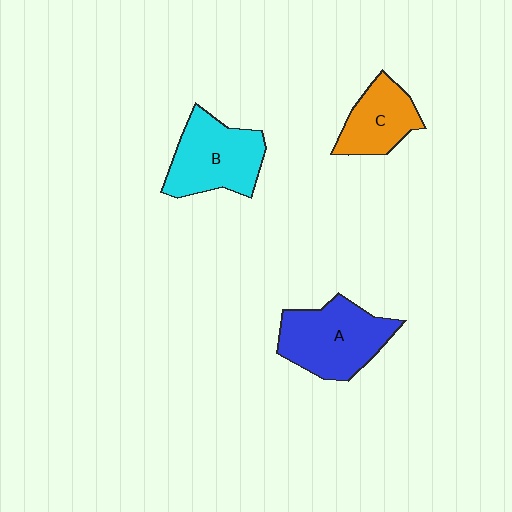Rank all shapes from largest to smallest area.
From largest to smallest: A (blue), B (cyan), C (orange).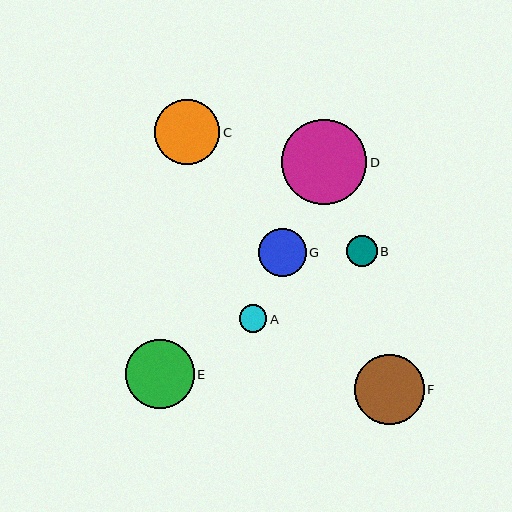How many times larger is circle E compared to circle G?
Circle E is approximately 1.4 times the size of circle G.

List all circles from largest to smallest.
From largest to smallest: D, F, E, C, G, B, A.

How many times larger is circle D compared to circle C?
Circle D is approximately 1.3 times the size of circle C.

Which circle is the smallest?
Circle A is the smallest with a size of approximately 28 pixels.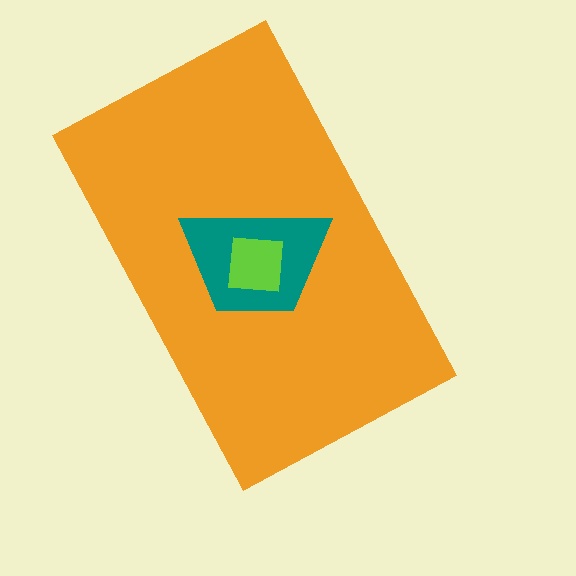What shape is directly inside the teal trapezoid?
The lime square.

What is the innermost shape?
The lime square.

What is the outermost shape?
The orange rectangle.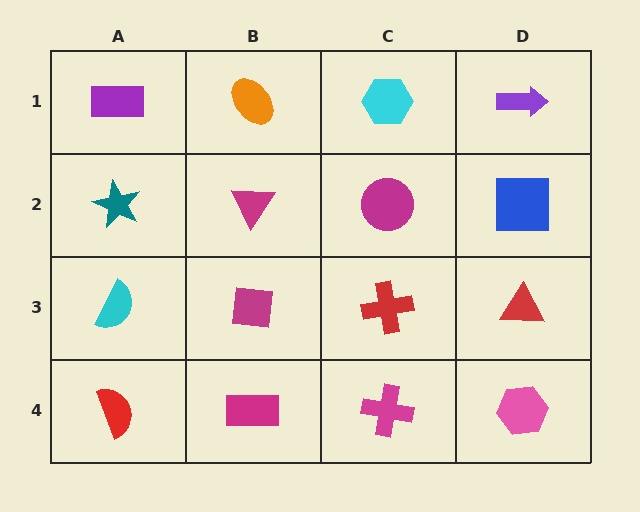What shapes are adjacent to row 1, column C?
A magenta circle (row 2, column C), an orange ellipse (row 1, column B), a purple arrow (row 1, column D).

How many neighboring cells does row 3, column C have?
4.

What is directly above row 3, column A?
A teal star.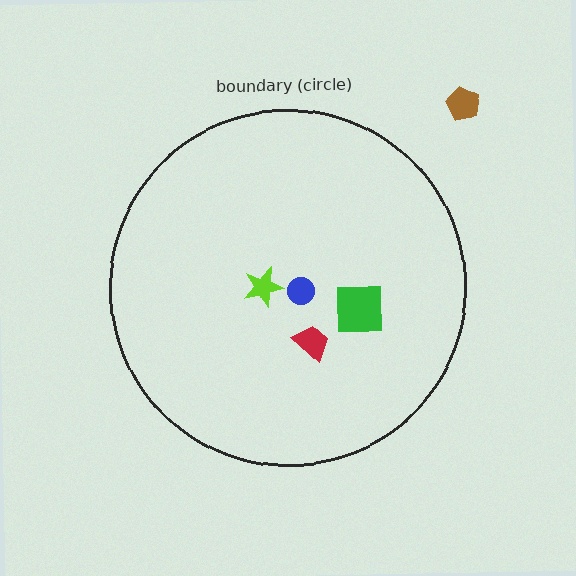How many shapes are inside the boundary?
4 inside, 1 outside.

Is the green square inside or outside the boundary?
Inside.